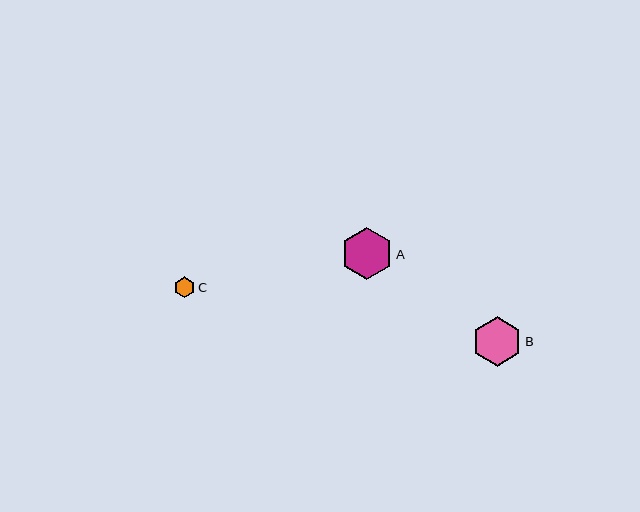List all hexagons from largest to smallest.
From largest to smallest: A, B, C.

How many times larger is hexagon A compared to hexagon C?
Hexagon A is approximately 2.5 times the size of hexagon C.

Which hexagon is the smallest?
Hexagon C is the smallest with a size of approximately 21 pixels.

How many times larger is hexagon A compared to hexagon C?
Hexagon A is approximately 2.5 times the size of hexagon C.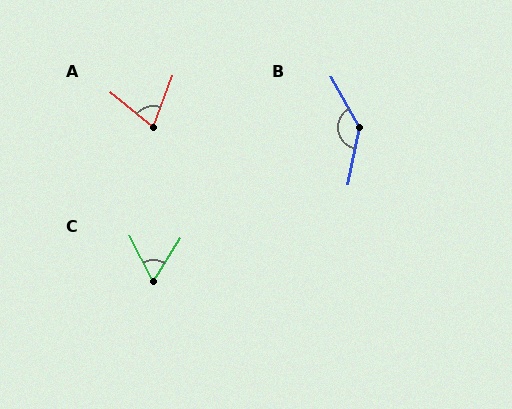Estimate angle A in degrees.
Approximately 72 degrees.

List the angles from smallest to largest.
C (58°), A (72°), B (139°).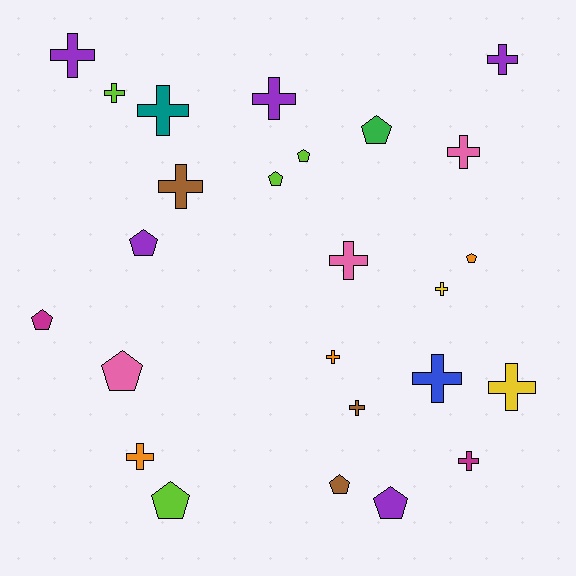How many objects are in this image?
There are 25 objects.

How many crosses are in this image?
There are 15 crosses.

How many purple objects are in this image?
There are 5 purple objects.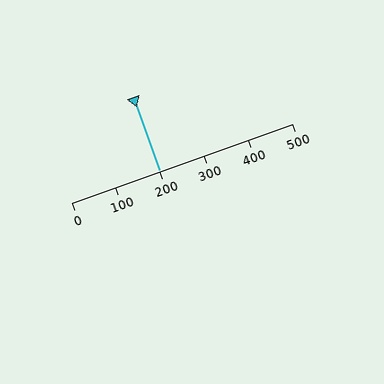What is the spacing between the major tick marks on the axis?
The major ticks are spaced 100 apart.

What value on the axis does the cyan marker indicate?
The marker indicates approximately 200.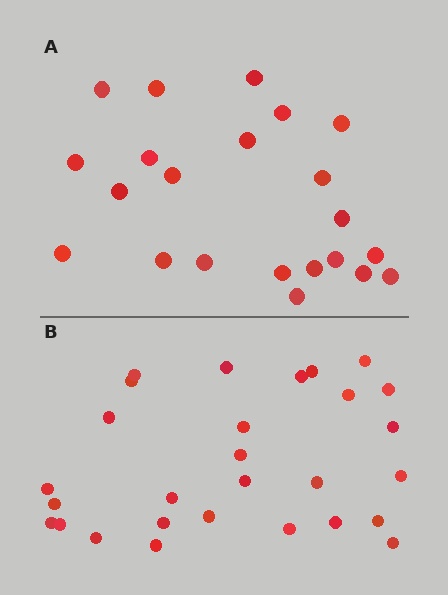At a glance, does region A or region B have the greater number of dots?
Region B (the bottom region) has more dots.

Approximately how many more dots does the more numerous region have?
Region B has about 6 more dots than region A.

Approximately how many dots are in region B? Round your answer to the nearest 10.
About 30 dots. (The exact count is 28, which rounds to 30.)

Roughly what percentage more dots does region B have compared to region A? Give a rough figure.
About 25% more.